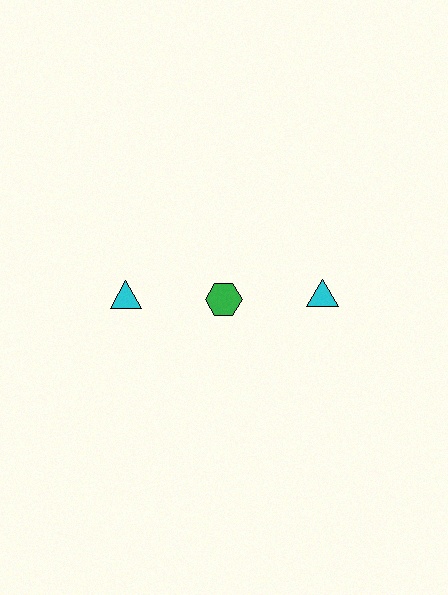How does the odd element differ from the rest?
It differs in both color (green instead of cyan) and shape (hexagon instead of triangle).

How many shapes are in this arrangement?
There are 3 shapes arranged in a grid pattern.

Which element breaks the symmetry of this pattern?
The green hexagon in the top row, second from left column breaks the symmetry. All other shapes are cyan triangles.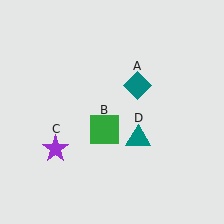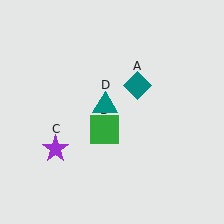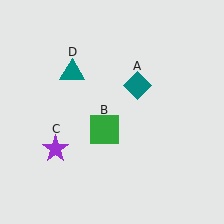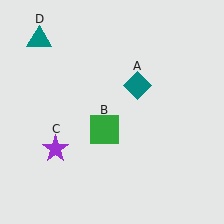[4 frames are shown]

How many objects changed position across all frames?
1 object changed position: teal triangle (object D).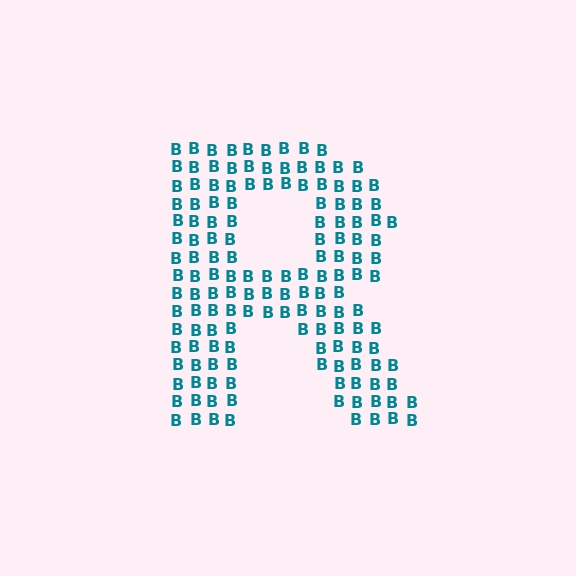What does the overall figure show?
The overall figure shows the letter R.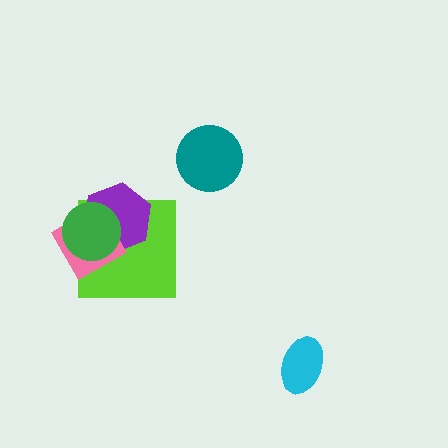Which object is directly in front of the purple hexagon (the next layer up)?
The pink diamond is directly in front of the purple hexagon.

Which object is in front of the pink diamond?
The green circle is in front of the pink diamond.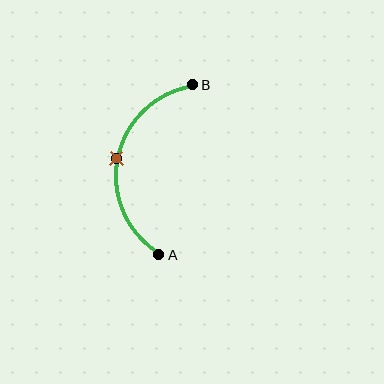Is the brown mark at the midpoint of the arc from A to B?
Yes. The brown mark lies on the arc at equal arc-length from both A and B — it is the arc midpoint.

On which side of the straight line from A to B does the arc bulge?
The arc bulges to the left of the straight line connecting A and B.